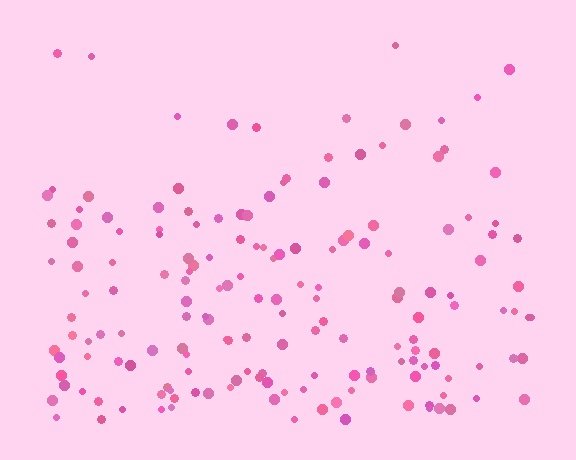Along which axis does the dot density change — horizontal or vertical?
Vertical.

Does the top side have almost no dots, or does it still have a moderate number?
Still a moderate number, just noticeably fewer than the bottom.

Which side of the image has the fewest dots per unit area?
The top.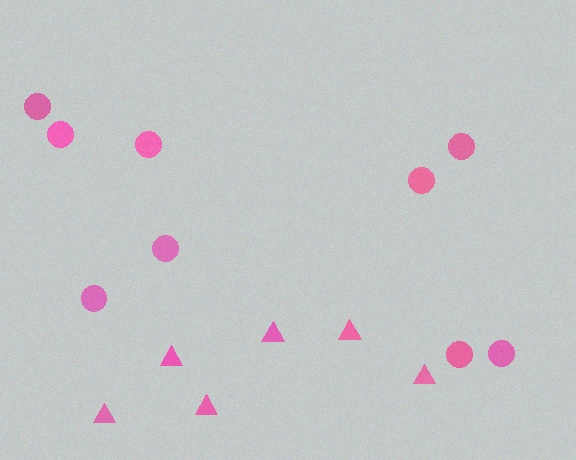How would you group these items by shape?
There are 2 groups: one group of triangles (6) and one group of circles (9).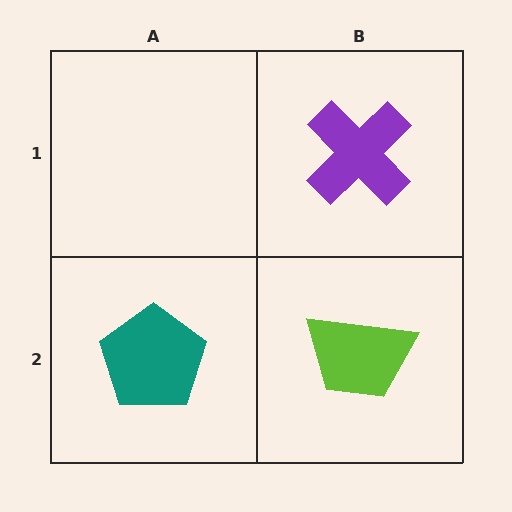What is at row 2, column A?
A teal pentagon.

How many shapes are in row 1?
1 shape.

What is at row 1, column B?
A purple cross.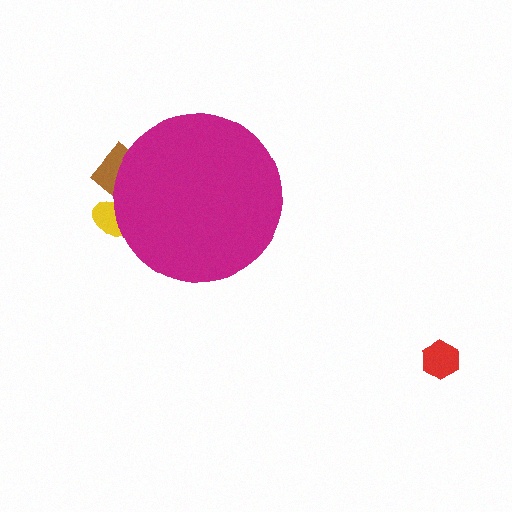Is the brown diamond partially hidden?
Yes, the brown diamond is partially hidden behind the magenta circle.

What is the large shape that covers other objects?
A magenta circle.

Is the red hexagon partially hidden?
No, the red hexagon is fully visible.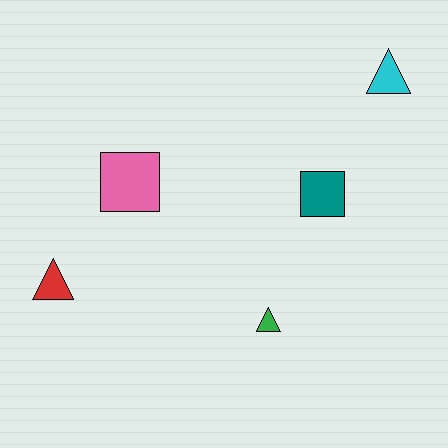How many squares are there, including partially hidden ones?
There are 2 squares.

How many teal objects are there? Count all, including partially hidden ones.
There is 1 teal object.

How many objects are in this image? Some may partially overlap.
There are 5 objects.